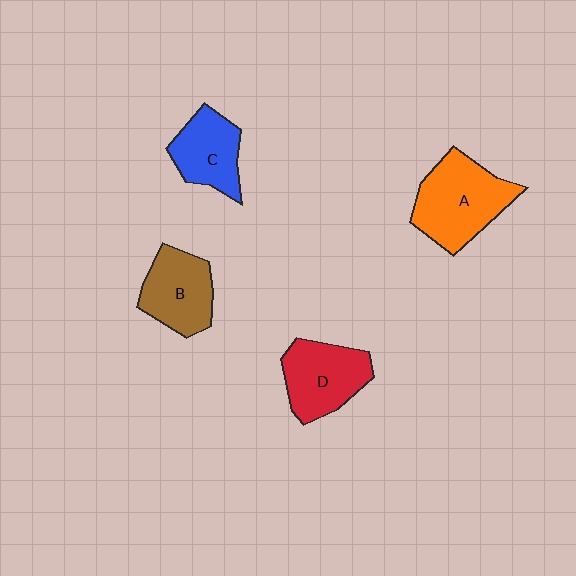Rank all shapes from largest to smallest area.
From largest to smallest: A (orange), D (red), B (brown), C (blue).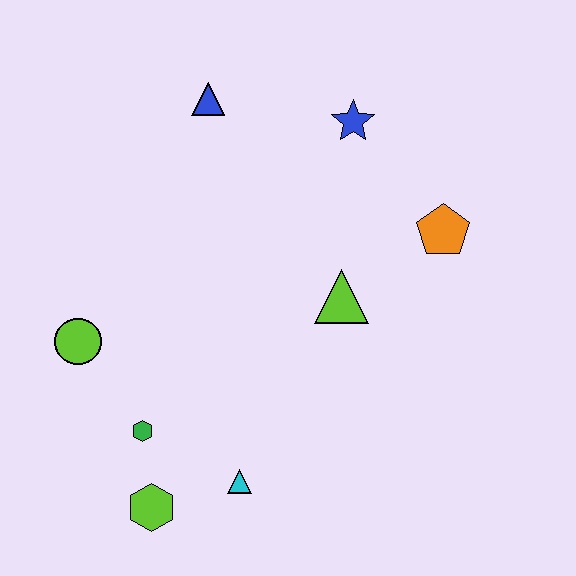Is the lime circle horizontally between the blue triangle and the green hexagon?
No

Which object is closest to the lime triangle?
The orange pentagon is closest to the lime triangle.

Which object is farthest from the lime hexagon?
The blue star is farthest from the lime hexagon.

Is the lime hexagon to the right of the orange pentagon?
No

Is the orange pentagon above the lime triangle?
Yes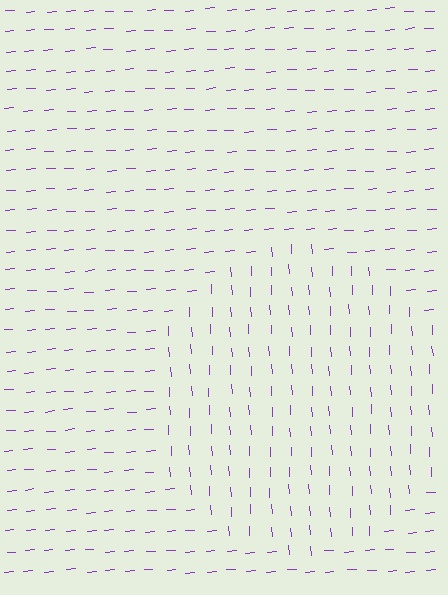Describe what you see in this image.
The image is filled with small purple line segments. A circle region in the image has lines oriented differently from the surrounding lines, creating a visible texture boundary.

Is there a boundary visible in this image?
Yes, there is a texture boundary formed by a change in line orientation.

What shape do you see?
I see a circle.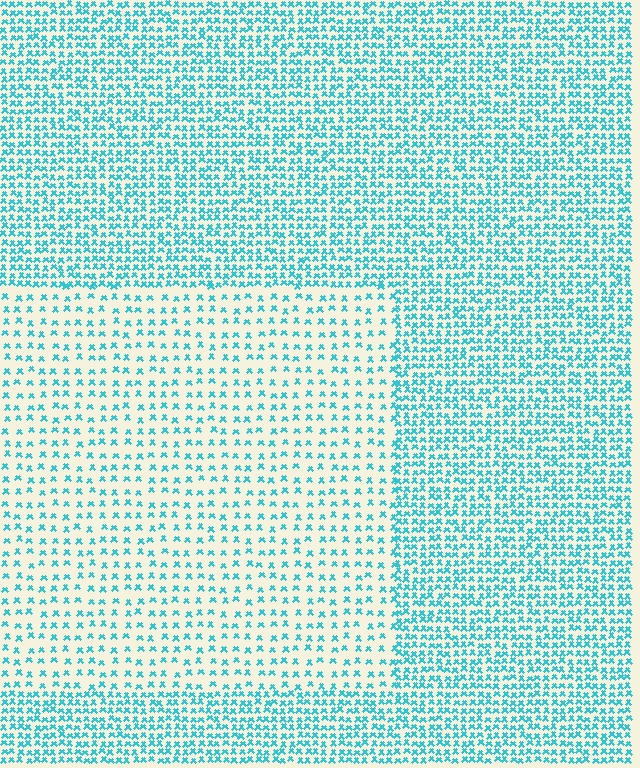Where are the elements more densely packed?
The elements are more densely packed outside the rectangle boundary.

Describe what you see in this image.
The image contains small cyan elements arranged at two different densities. A rectangle-shaped region is visible where the elements are less densely packed than the surrounding area.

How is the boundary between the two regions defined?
The boundary is defined by a change in element density (approximately 2.2x ratio). All elements are the same color, size, and shape.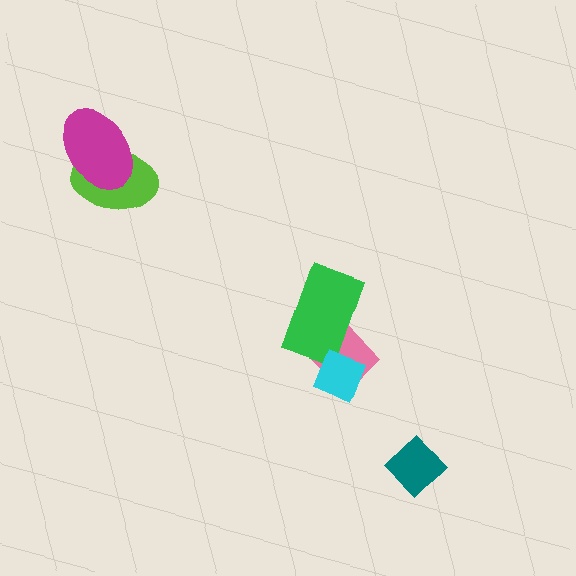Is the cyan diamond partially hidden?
No, no other shape covers it.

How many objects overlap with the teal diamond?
0 objects overlap with the teal diamond.